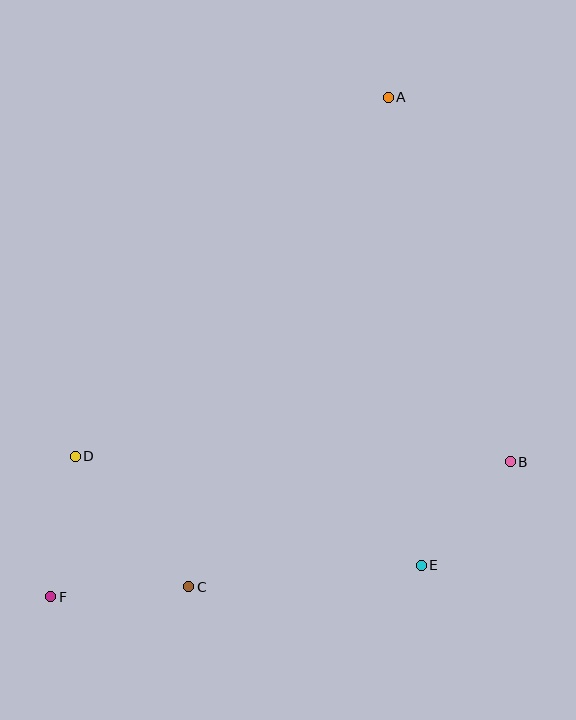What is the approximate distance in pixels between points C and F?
The distance between C and F is approximately 138 pixels.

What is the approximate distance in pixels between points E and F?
The distance between E and F is approximately 372 pixels.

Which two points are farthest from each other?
Points A and F are farthest from each other.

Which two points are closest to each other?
Points B and E are closest to each other.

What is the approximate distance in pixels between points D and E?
The distance between D and E is approximately 363 pixels.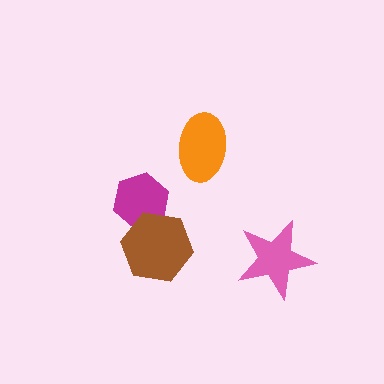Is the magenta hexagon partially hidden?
Yes, it is partially covered by another shape.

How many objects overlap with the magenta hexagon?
1 object overlaps with the magenta hexagon.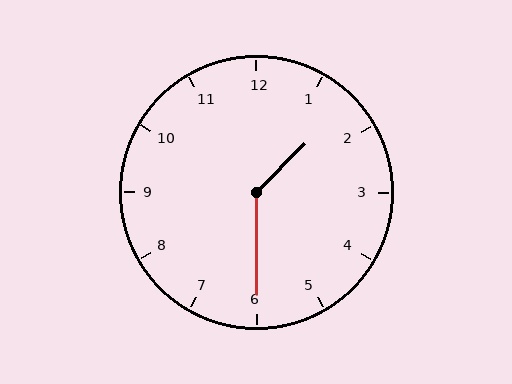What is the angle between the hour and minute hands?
Approximately 135 degrees.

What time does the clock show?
1:30.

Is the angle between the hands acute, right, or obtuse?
It is obtuse.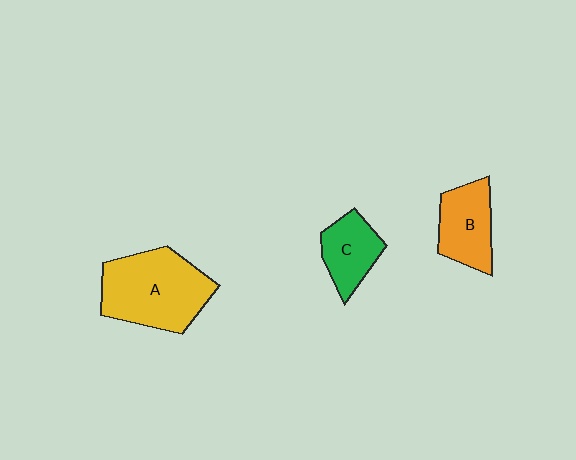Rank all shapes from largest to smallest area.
From largest to smallest: A (yellow), B (orange), C (green).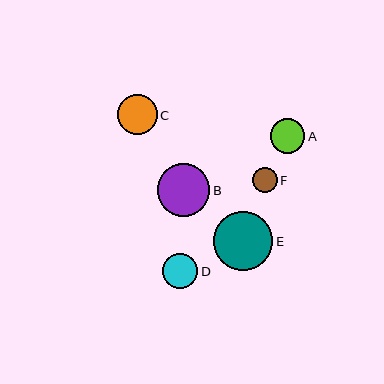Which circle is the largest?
Circle E is the largest with a size of approximately 59 pixels.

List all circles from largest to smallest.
From largest to smallest: E, B, C, D, A, F.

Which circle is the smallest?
Circle F is the smallest with a size of approximately 25 pixels.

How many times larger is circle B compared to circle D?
Circle B is approximately 1.5 times the size of circle D.